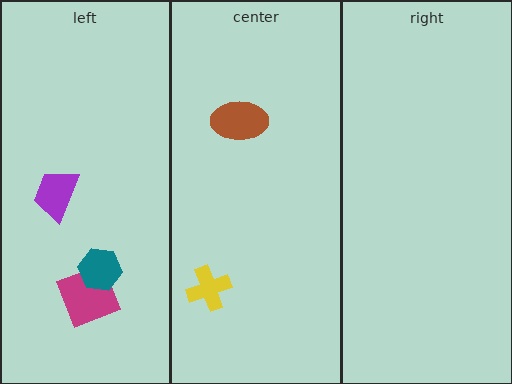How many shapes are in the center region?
2.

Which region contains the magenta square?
The left region.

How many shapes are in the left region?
3.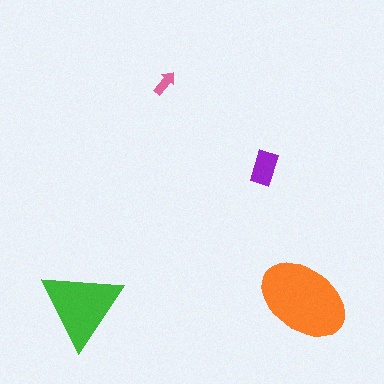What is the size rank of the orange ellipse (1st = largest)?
1st.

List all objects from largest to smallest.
The orange ellipse, the green triangle, the purple rectangle, the pink arrow.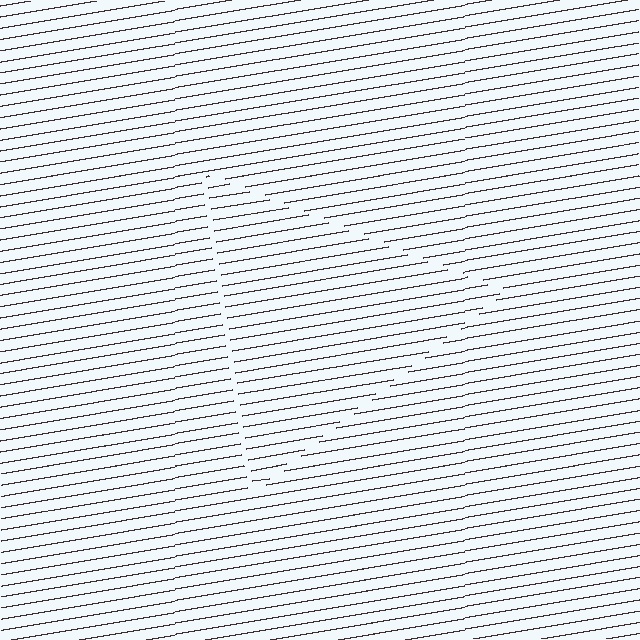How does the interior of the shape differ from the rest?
The interior of the shape contains the same grating, shifted by half a period — the contour is defined by the phase discontinuity where line-ends from the inner and outer gratings abut.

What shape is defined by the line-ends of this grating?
An illusory triangle. The interior of the shape contains the same grating, shifted by half a period — the contour is defined by the phase discontinuity where line-ends from the inner and outer gratings abut.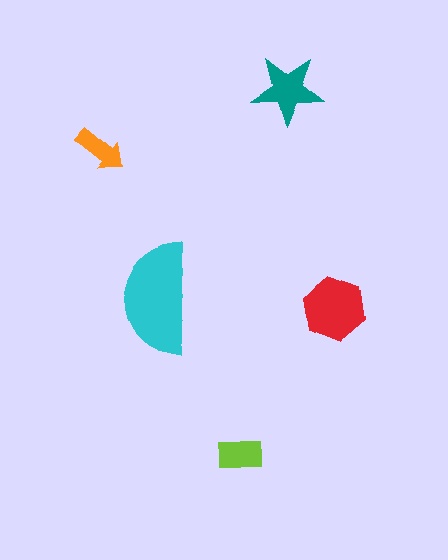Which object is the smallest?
The orange arrow.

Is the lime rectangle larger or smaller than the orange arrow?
Larger.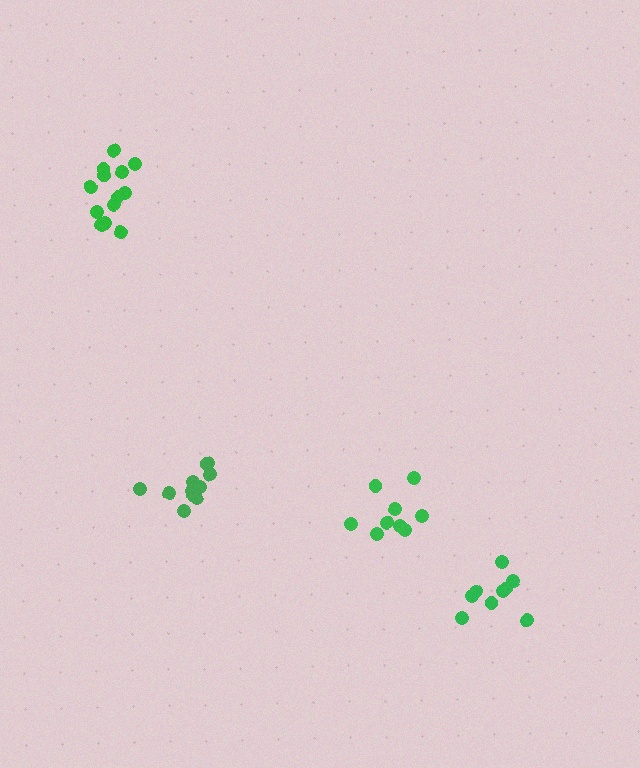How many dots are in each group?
Group 1: 9 dots, Group 2: 13 dots, Group 3: 9 dots, Group 4: 11 dots (42 total).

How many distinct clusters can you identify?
There are 4 distinct clusters.